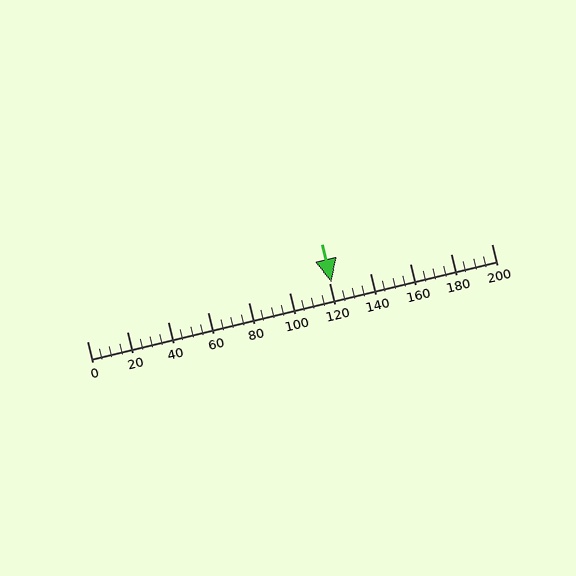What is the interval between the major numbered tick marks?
The major tick marks are spaced 20 units apart.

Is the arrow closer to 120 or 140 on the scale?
The arrow is closer to 120.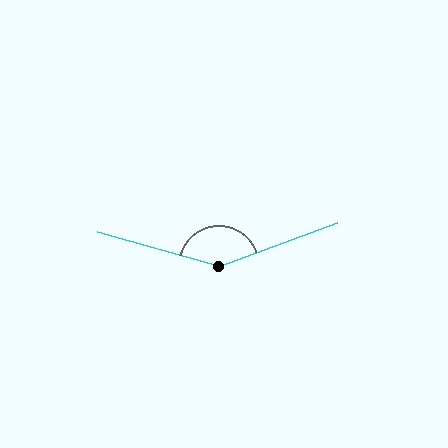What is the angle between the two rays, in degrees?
Approximately 144 degrees.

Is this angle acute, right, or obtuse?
It is obtuse.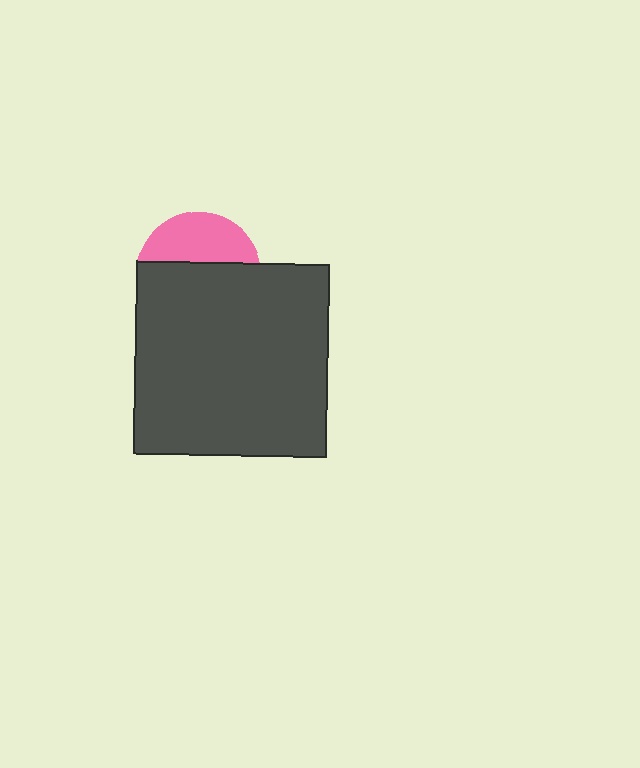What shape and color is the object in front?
The object in front is a dark gray square.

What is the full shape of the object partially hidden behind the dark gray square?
The partially hidden object is a pink circle.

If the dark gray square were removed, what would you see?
You would see the complete pink circle.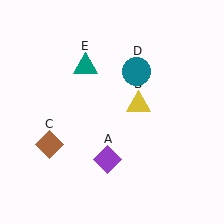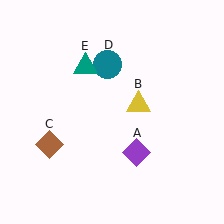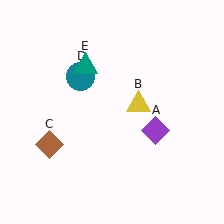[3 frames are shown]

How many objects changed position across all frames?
2 objects changed position: purple diamond (object A), teal circle (object D).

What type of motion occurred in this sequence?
The purple diamond (object A), teal circle (object D) rotated counterclockwise around the center of the scene.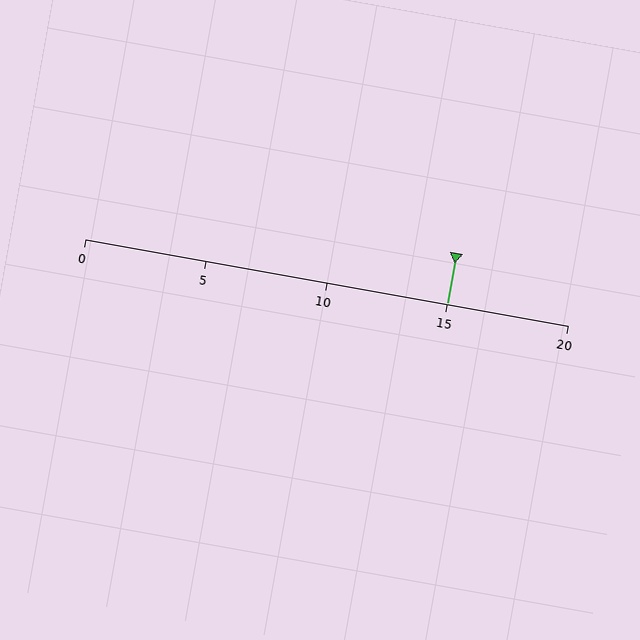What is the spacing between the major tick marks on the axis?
The major ticks are spaced 5 apart.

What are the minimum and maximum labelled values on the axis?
The axis runs from 0 to 20.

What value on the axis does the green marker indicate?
The marker indicates approximately 15.